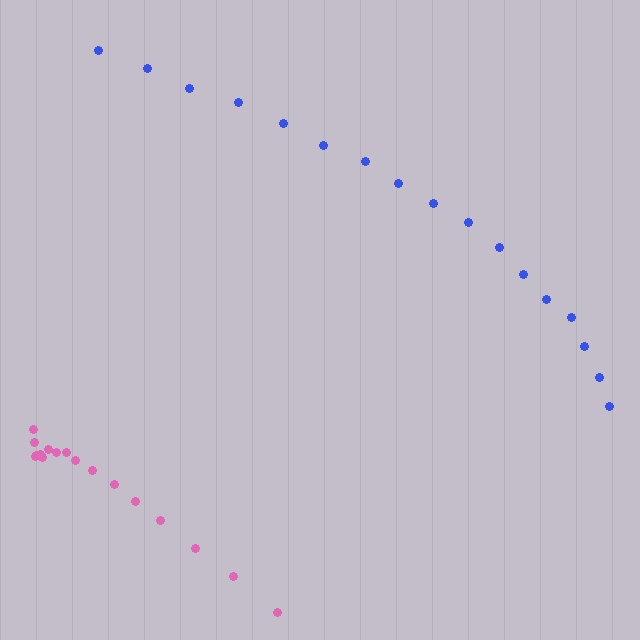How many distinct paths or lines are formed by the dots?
There are 2 distinct paths.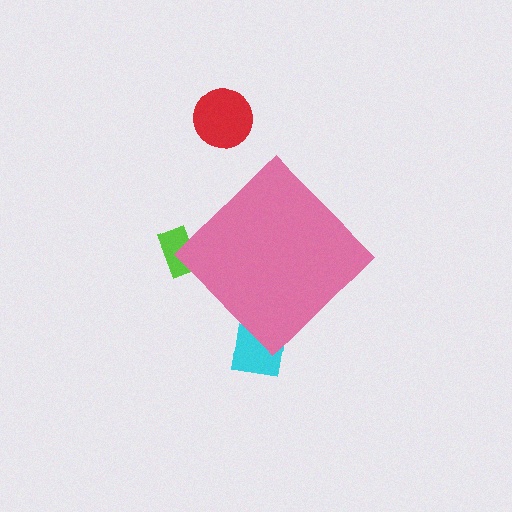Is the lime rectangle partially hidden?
Yes, the lime rectangle is partially hidden behind the pink diamond.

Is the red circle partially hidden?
No, the red circle is fully visible.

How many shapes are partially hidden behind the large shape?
2 shapes are partially hidden.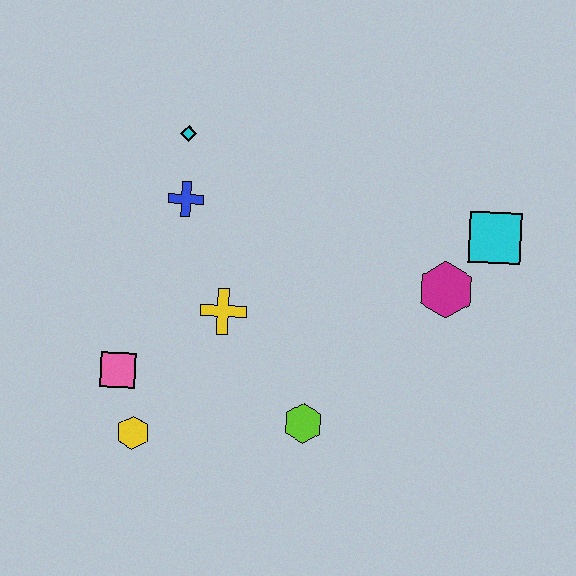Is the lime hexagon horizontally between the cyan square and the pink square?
Yes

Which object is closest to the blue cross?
The cyan diamond is closest to the blue cross.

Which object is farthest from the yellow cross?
The cyan square is farthest from the yellow cross.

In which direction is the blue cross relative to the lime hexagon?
The blue cross is above the lime hexagon.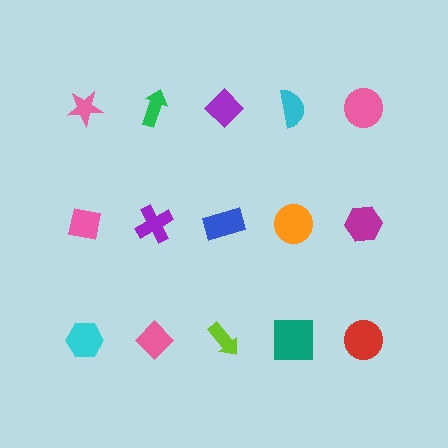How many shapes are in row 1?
5 shapes.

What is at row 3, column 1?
A cyan hexagon.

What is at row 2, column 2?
A purple cross.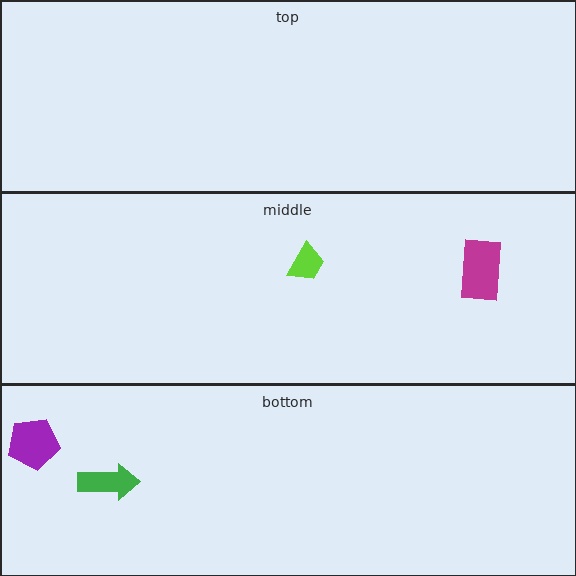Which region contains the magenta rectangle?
The middle region.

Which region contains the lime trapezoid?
The middle region.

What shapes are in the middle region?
The lime trapezoid, the magenta rectangle.